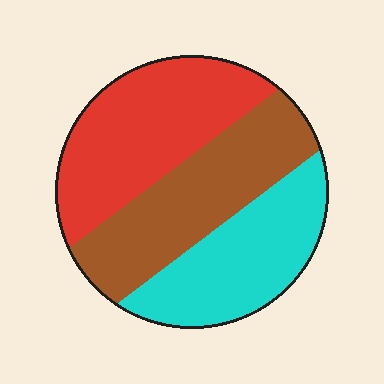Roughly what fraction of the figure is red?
Red takes up about three eighths (3/8) of the figure.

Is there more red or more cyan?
Red.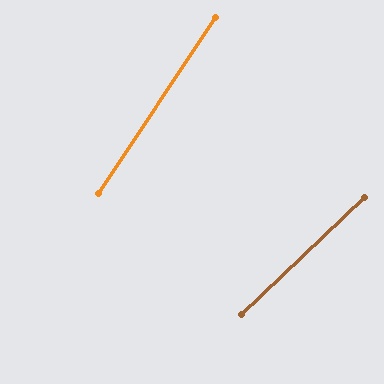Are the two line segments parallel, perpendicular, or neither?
Neither parallel nor perpendicular — they differ by about 13°.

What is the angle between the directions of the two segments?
Approximately 13 degrees.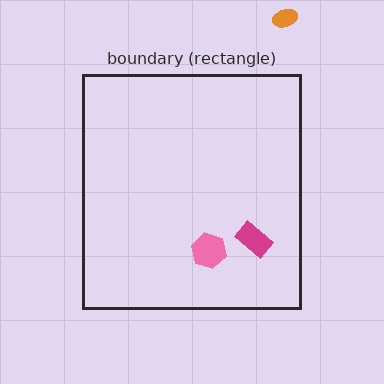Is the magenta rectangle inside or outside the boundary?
Inside.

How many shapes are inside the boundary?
2 inside, 1 outside.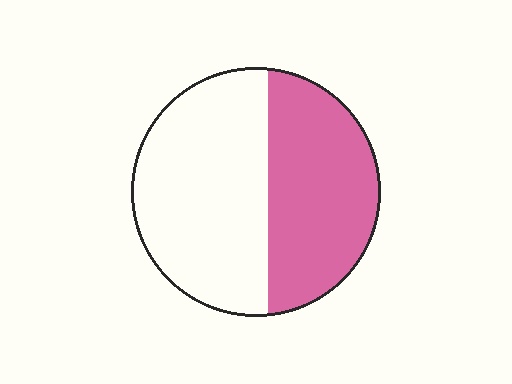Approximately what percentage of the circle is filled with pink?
Approximately 45%.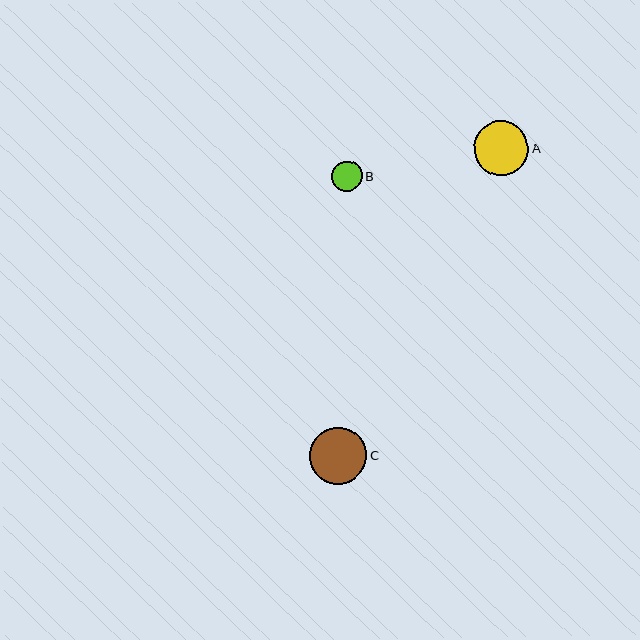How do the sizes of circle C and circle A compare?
Circle C and circle A are approximately the same size.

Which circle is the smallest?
Circle B is the smallest with a size of approximately 30 pixels.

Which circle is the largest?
Circle C is the largest with a size of approximately 57 pixels.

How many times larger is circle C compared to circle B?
Circle C is approximately 1.9 times the size of circle B.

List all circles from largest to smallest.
From largest to smallest: C, A, B.